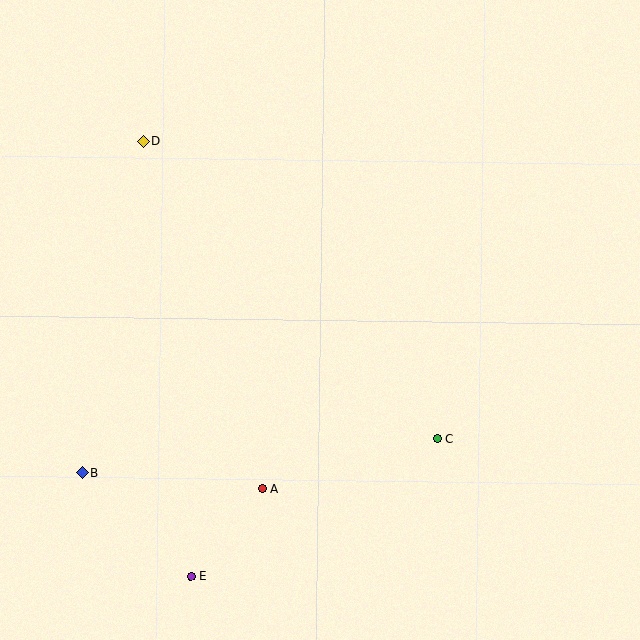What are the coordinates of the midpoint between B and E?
The midpoint between B and E is at (136, 524).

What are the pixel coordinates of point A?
Point A is at (262, 489).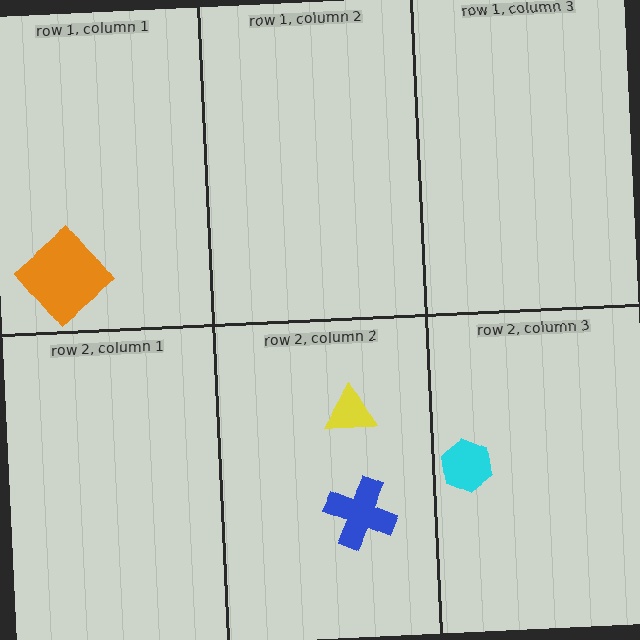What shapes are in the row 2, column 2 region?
The yellow triangle, the blue cross.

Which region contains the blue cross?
The row 2, column 2 region.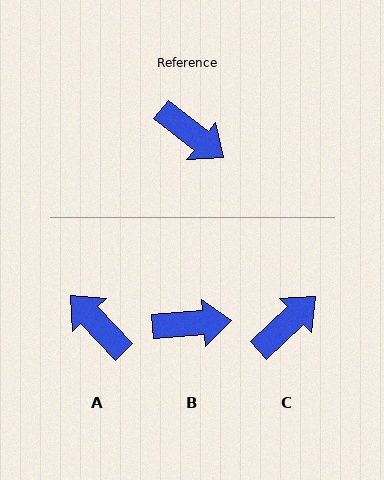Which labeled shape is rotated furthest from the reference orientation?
A, about 171 degrees away.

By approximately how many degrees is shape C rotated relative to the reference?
Approximately 81 degrees counter-clockwise.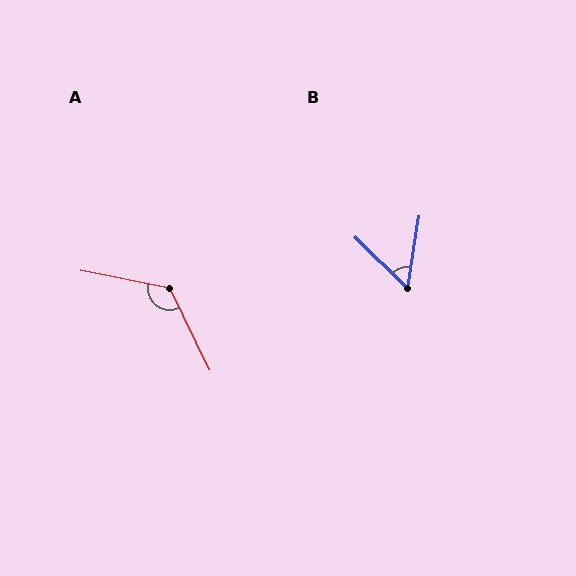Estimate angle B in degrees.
Approximately 55 degrees.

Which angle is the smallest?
B, at approximately 55 degrees.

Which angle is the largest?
A, at approximately 127 degrees.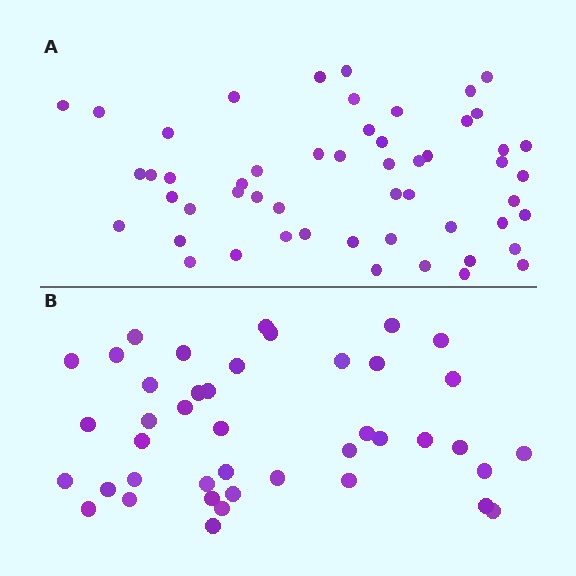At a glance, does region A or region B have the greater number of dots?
Region A (the top region) has more dots.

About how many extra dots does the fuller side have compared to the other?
Region A has roughly 12 or so more dots than region B.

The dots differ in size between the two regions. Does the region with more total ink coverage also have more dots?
No. Region B has more total ink coverage because its dots are larger, but region A actually contains more individual dots. Total area can be misleading — the number of items is what matters here.